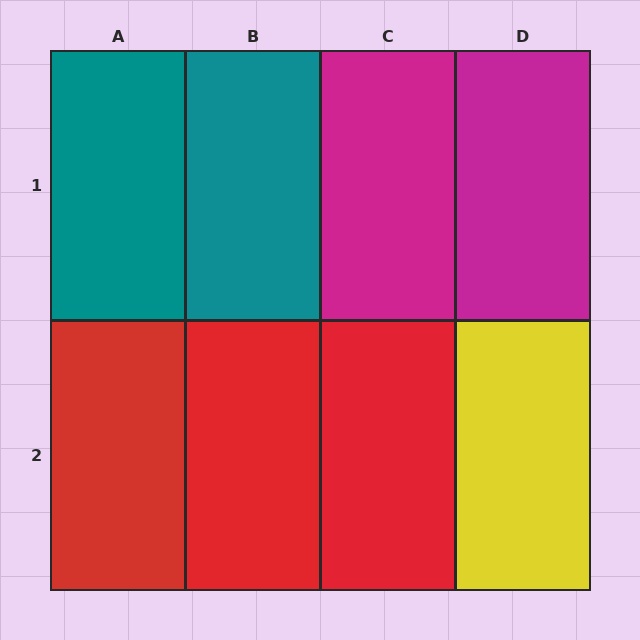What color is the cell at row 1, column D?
Magenta.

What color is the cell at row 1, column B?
Teal.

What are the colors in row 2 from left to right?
Red, red, red, yellow.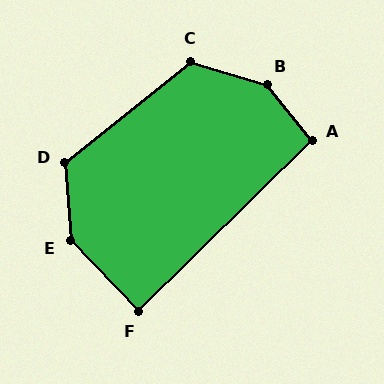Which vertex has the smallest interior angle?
F, at approximately 89 degrees.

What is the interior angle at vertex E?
Approximately 140 degrees (obtuse).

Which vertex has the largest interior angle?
B, at approximately 146 degrees.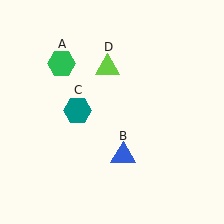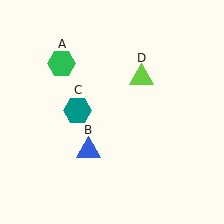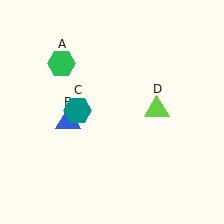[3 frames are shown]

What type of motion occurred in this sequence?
The blue triangle (object B), lime triangle (object D) rotated clockwise around the center of the scene.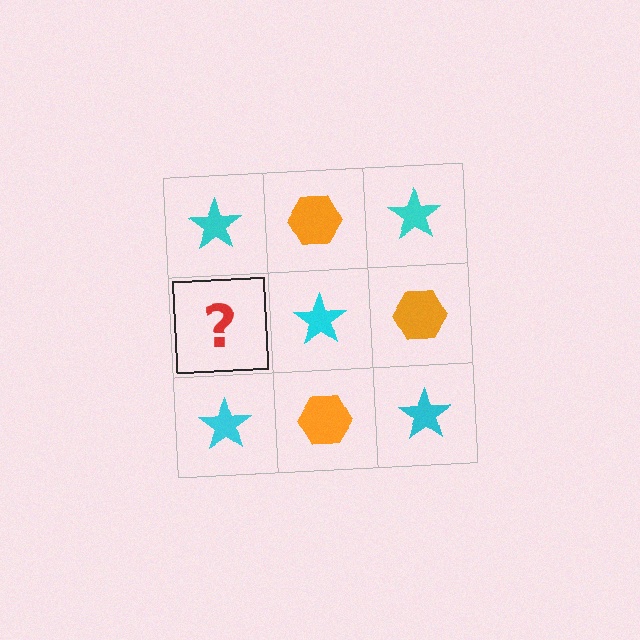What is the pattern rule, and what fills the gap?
The rule is that it alternates cyan star and orange hexagon in a checkerboard pattern. The gap should be filled with an orange hexagon.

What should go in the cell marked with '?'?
The missing cell should contain an orange hexagon.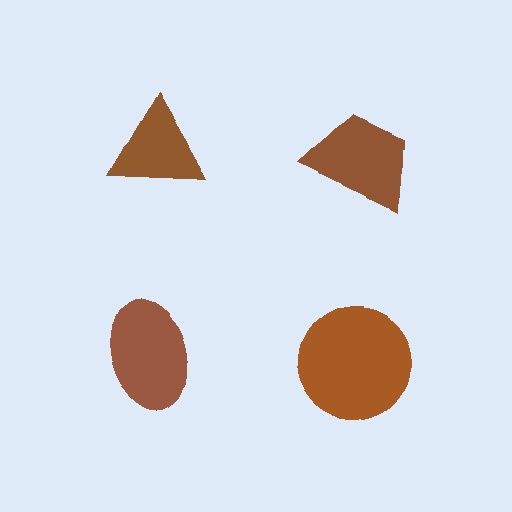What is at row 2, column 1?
A brown ellipse.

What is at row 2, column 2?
A brown circle.